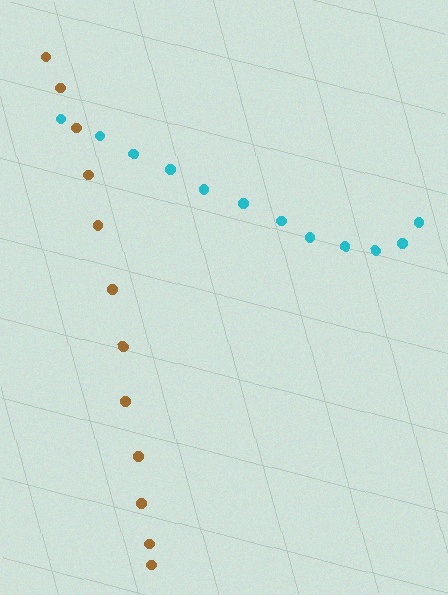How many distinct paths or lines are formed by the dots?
There are 2 distinct paths.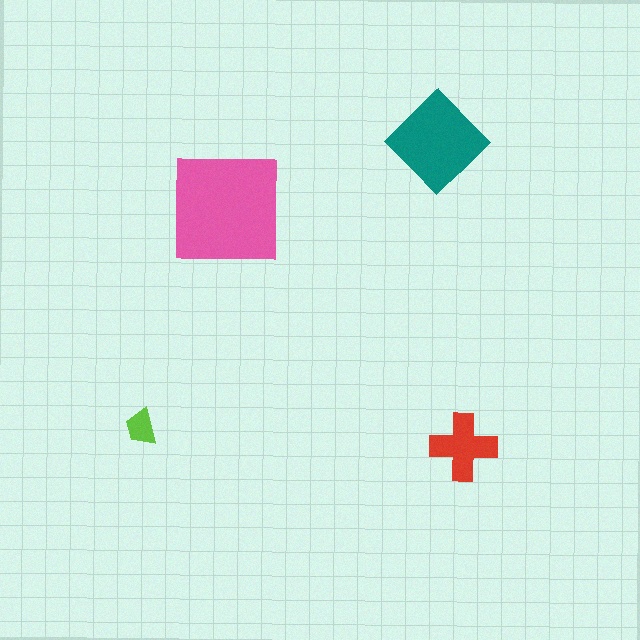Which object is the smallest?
The lime trapezoid.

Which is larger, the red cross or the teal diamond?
The teal diamond.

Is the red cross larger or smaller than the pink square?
Smaller.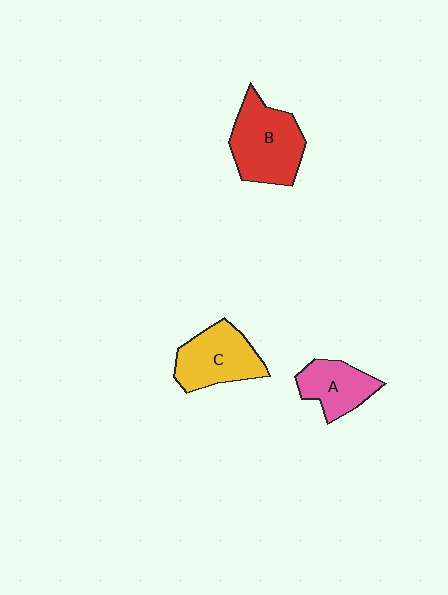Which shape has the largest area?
Shape B (red).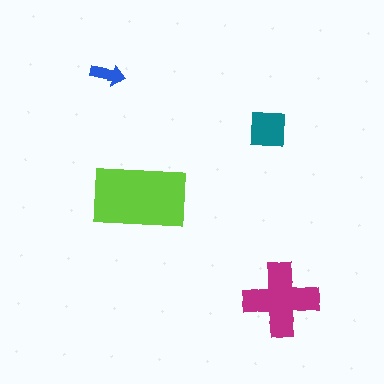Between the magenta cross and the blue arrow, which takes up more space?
The magenta cross.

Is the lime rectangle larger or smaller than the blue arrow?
Larger.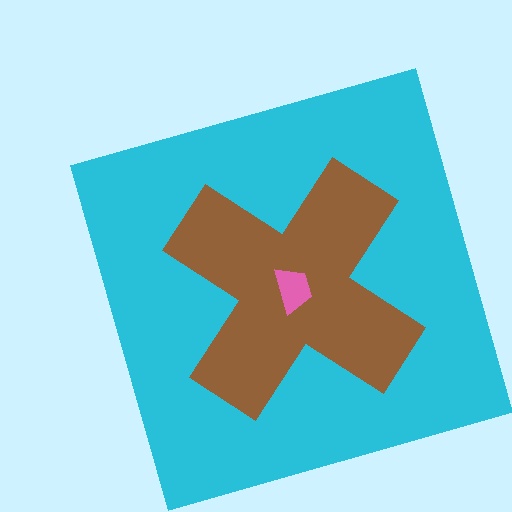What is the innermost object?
The pink trapezoid.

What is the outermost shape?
The cyan square.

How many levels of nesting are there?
3.